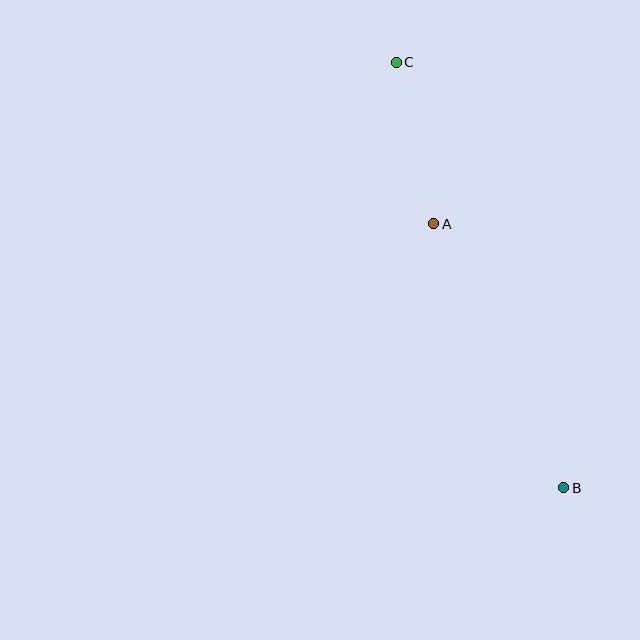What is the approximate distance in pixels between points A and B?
The distance between A and B is approximately 295 pixels.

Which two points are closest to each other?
Points A and C are closest to each other.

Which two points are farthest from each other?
Points B and C are farthest from each other.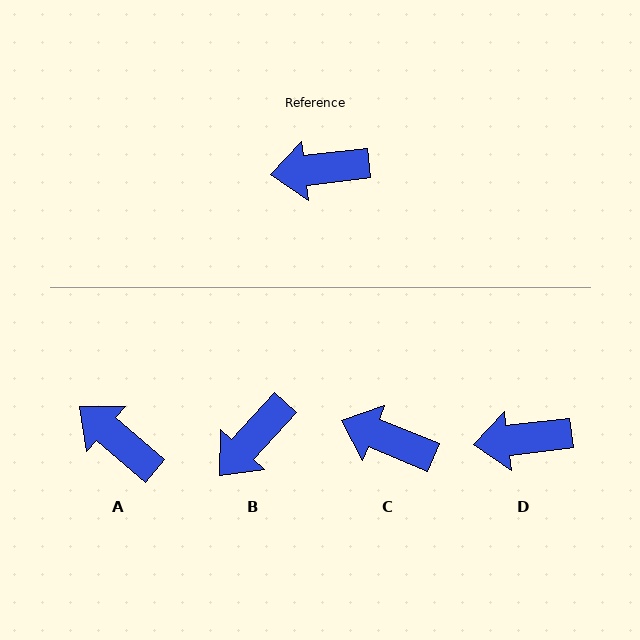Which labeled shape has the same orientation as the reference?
D.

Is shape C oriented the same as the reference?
No, it is off by about 29 degrees.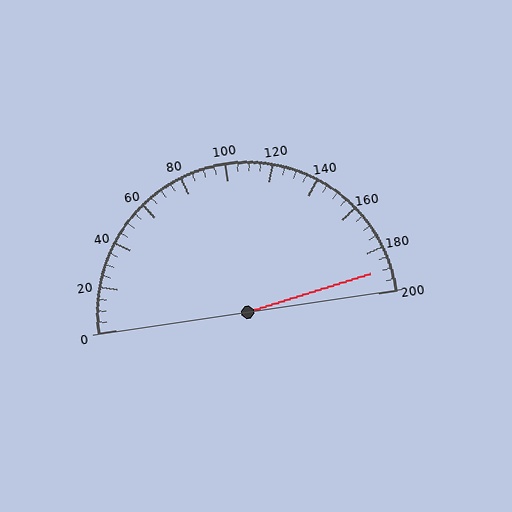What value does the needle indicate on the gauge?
The needle indicates approximately 190.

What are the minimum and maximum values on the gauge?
The gauge ranges from 0 to 200.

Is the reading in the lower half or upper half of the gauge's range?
The reading is in the upper half of the range (0 to 200).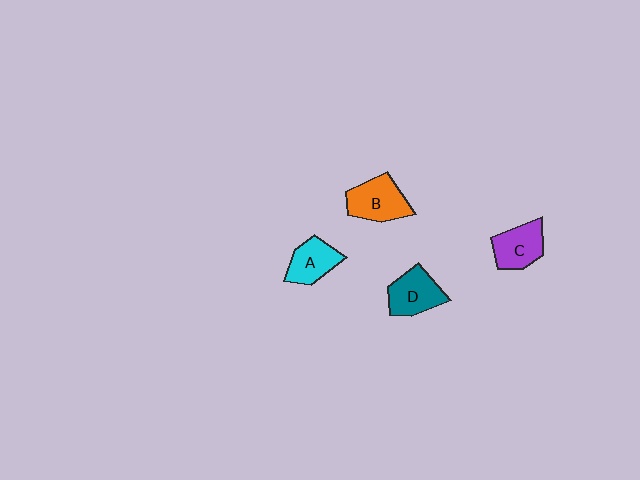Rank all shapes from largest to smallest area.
From largest to smallest: B (orange), D (teal), C (purple), A (cyan).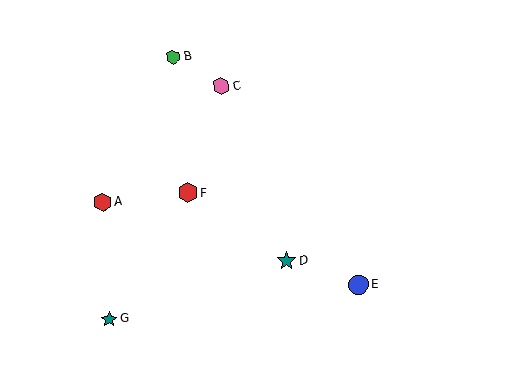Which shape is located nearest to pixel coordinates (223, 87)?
The pink hexagon (labeled C) at (221, 86) is nearest to that location.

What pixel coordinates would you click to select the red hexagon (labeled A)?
Click at (103, 202) to select the red hexagon A.